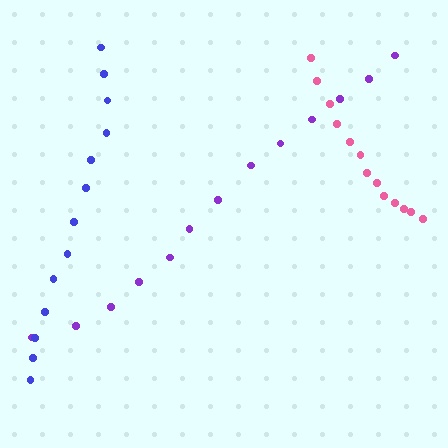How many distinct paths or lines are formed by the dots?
There are 3 distinct paths.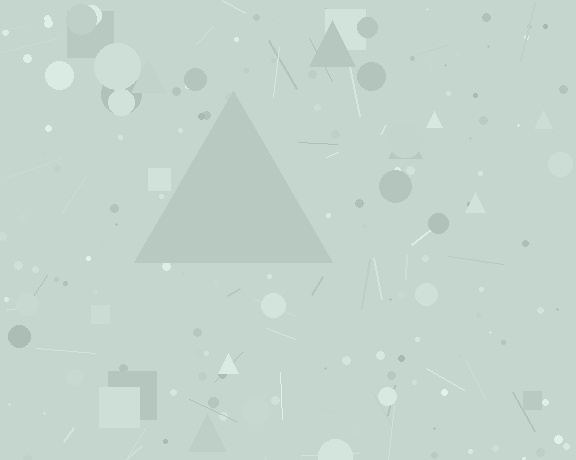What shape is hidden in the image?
A triangle is hidden in the image.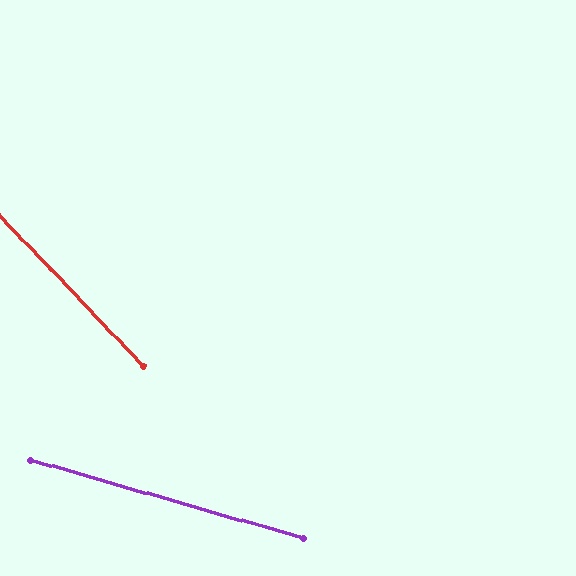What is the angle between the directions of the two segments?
Approximately 30 degrees.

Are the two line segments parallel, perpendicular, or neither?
Neither parallel nor perpendicular — they differ by about 30°.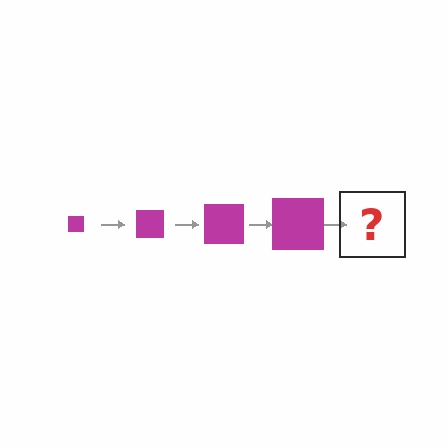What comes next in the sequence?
The next element should be a magenta square, larger than the previous one.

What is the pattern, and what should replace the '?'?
The pattern is that the square gets progressively larger each step. The '?' should be a magenta square, larger than the previous one.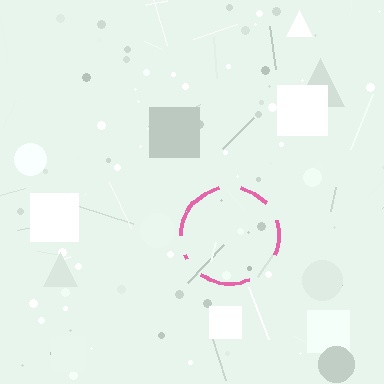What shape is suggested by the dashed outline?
The dashed outline suggests a circle.